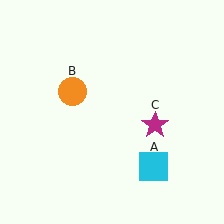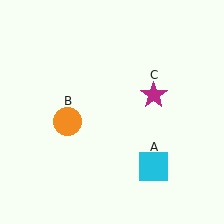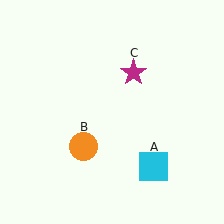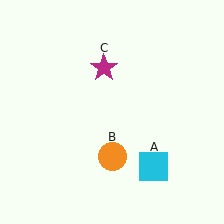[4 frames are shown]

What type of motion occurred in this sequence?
The orange circle (object B), magenta star (object C) rotated counterclockwise around the center of the scene.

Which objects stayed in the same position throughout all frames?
Cyan square (object A) remained stationary.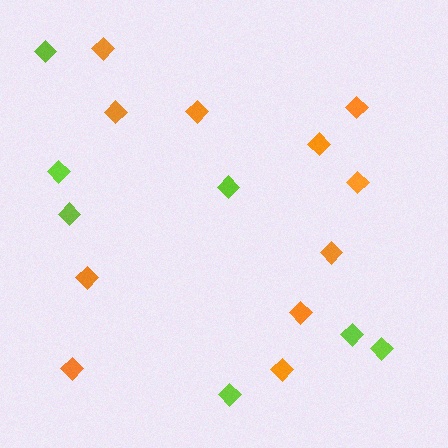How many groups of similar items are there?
There are 2 groups: one group of lime diamonds (7) and one group of orange diamonds (11).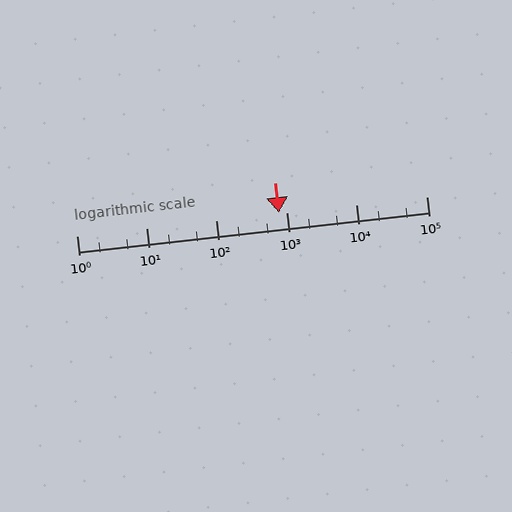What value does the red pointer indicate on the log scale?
The pointer indicates approximately 780.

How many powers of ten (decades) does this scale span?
The scale spans 5 decades, from 1 to 100000.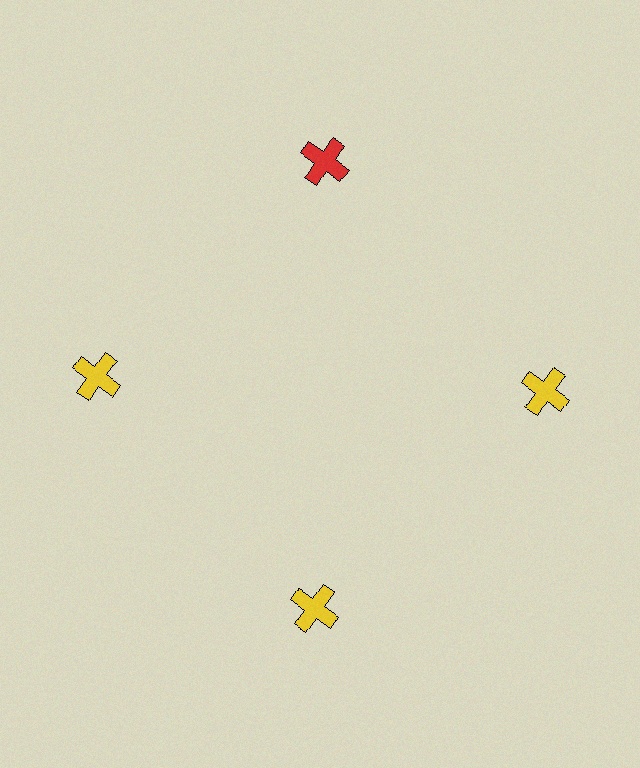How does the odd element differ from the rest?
It has a different color: red instead of yellow.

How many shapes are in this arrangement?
There are 4 shapes arranged in a ring pattern.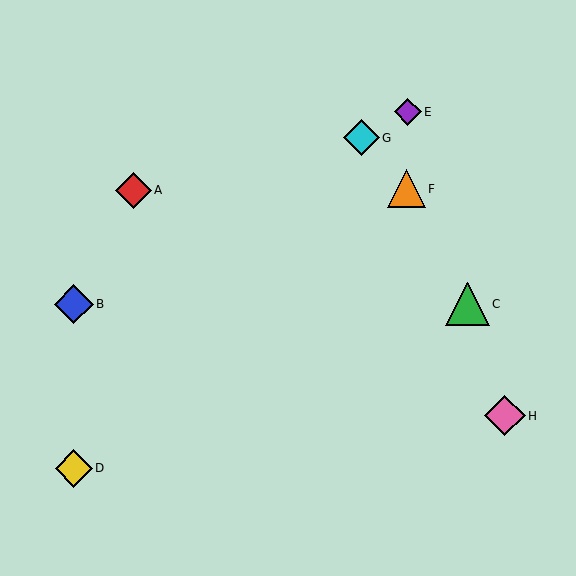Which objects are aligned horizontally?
Objects B, C are aligned horizontally.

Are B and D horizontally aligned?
No, B is at y≈304 and D is at y≈468.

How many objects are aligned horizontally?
2 objects (B, C) are aligned horizontally.